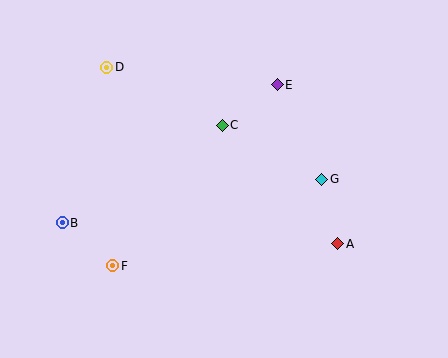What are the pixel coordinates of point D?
Point D is at (107, 67).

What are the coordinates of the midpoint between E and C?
The midpoint between E and C is at (250, 105).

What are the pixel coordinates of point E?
Point E is at (277, 85).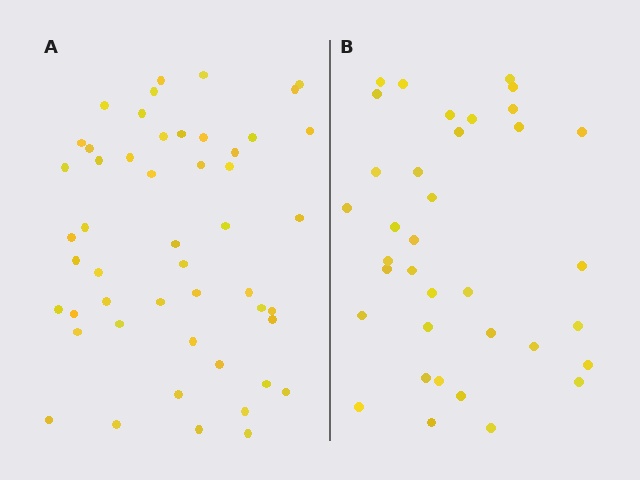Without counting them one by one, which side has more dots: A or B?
Region A (the left region) has more dots.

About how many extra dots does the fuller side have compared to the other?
Region A has approximately 15 more dots than region B.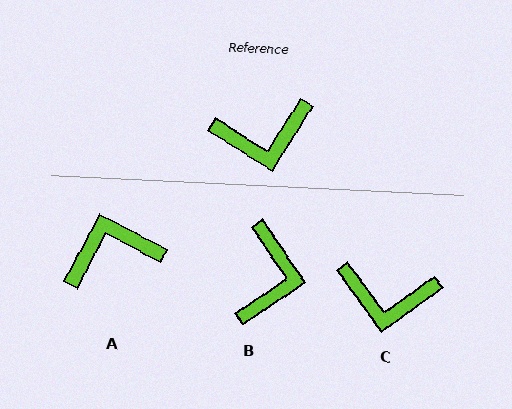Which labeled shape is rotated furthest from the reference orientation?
A, about 175 degrees away.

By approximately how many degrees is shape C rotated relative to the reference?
Approximately 21 degrees clockwise.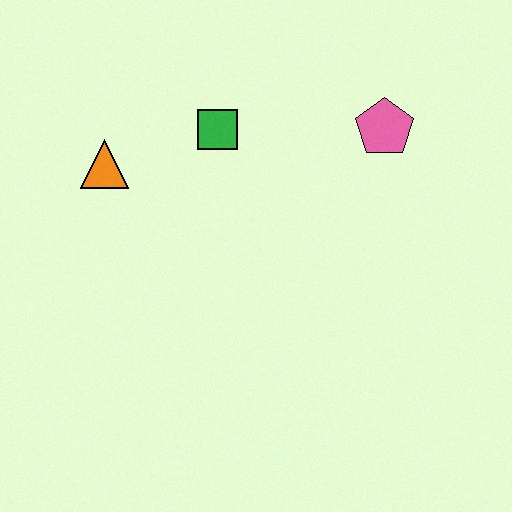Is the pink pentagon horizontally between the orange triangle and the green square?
No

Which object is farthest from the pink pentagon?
The orange triangle is farthest from the pink pentagon.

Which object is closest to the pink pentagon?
The green square is closest to the pink pentagon.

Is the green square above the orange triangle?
Yes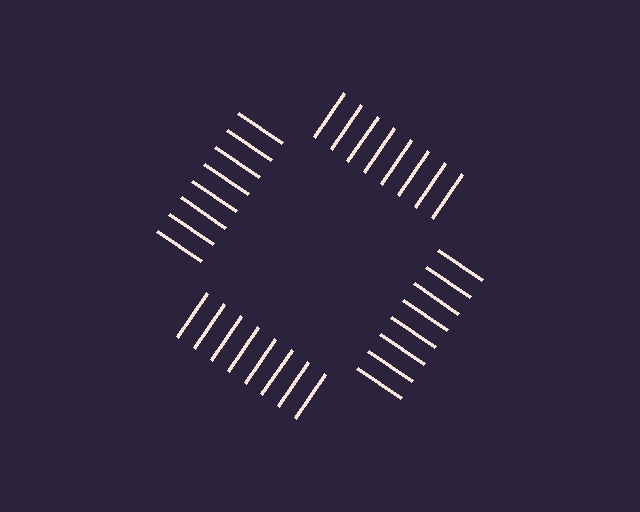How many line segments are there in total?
32 — 8 along each of the 4 edges.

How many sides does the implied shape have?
4 sides — the line-ends trace a square.